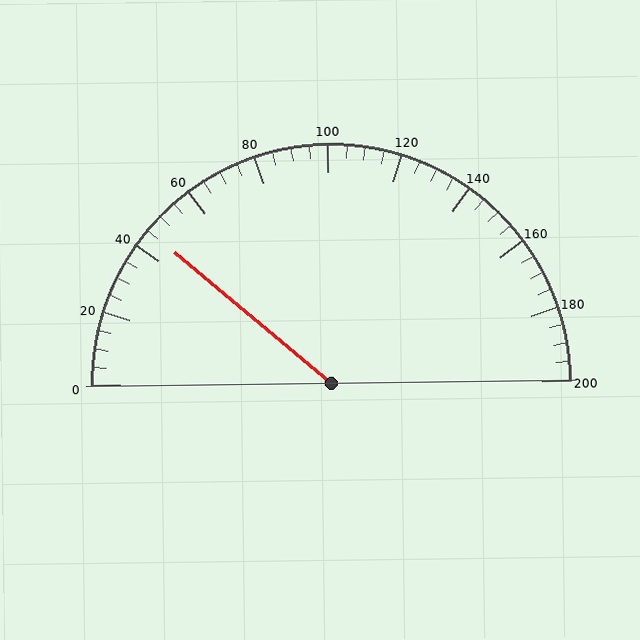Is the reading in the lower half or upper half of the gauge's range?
The reading is in the lower half of the range (0 to 200).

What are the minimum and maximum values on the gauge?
The gauge ranges from 0 to 200.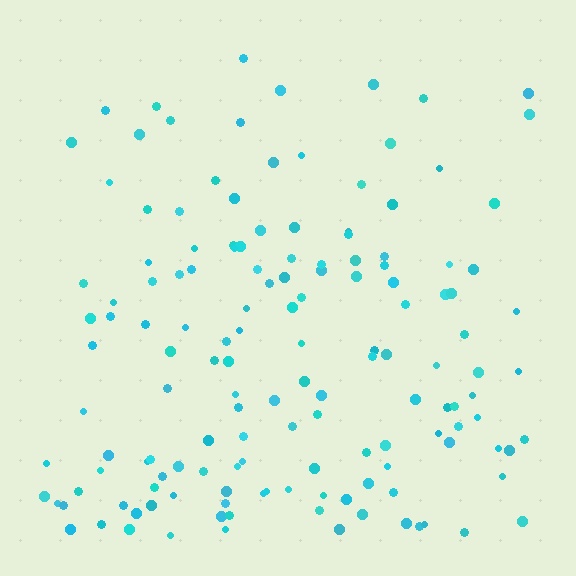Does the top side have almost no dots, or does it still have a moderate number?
Still a moderate number, just noticeably fewer than the bottom.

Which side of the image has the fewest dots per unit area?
The top.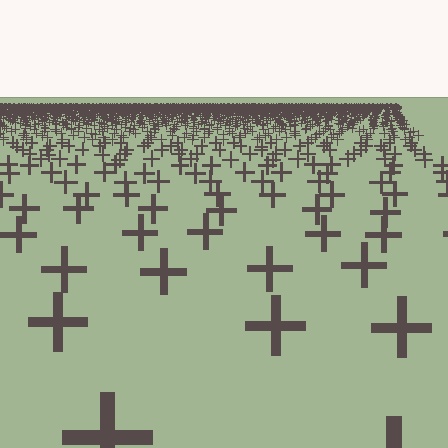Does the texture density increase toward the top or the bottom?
Density increases toward the top.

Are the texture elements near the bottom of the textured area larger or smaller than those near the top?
Larger. Near the bottom, elements are closer to the viewer and appear at a bigger on-screen size.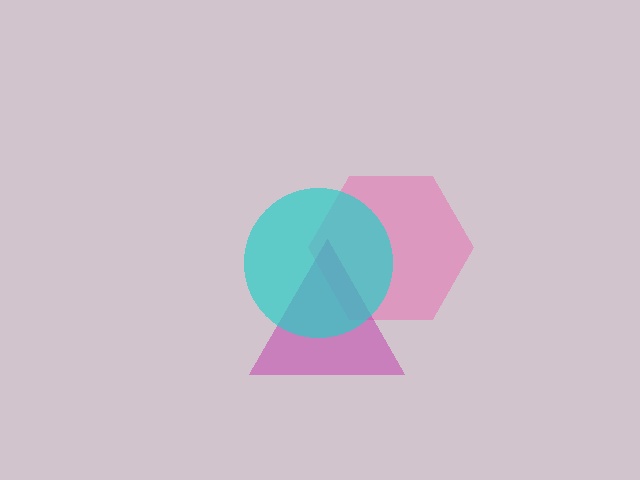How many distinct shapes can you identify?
There are 3 distinct shapes: a pink hexagon, a magenta triangle, a cyan circle.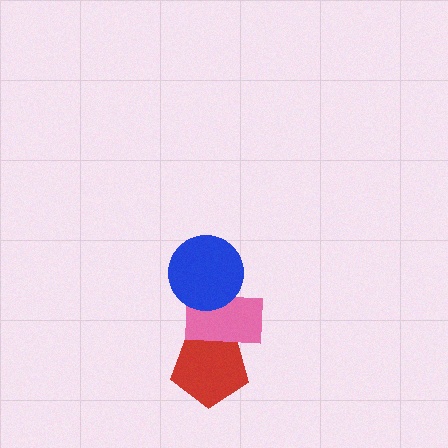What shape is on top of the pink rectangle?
The blue circle is on top of the pink rectangle.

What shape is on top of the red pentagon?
The pink rectangle is on top of the red pentagon.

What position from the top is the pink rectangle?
The pink rectangle is 2nd from the top.